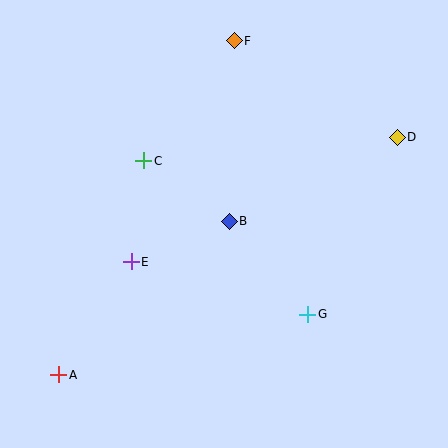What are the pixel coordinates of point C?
Point C is at (144, 161).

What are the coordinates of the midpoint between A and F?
The midpoint between A and F is at (146, 208).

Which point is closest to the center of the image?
Point B at (229, 221) is closest to the center.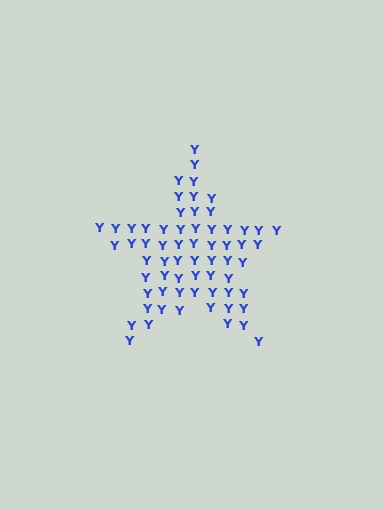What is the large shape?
The large shape is a star.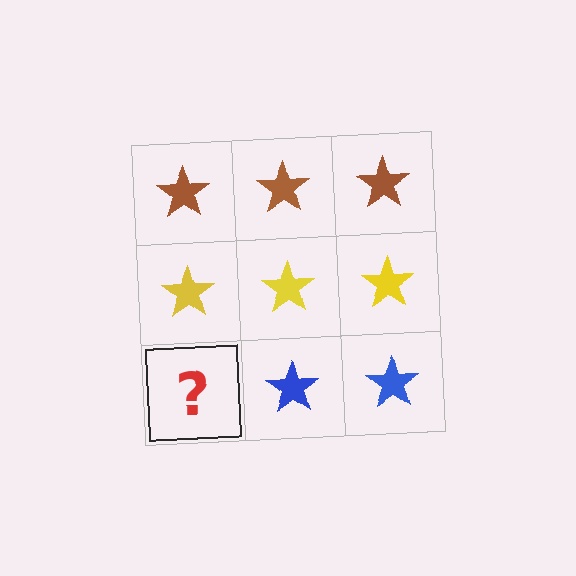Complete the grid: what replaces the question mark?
The question mark should be replaced with a blue star.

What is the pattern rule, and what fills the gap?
The rule is that each row has a consistent color. The gap should be filled with a blue star.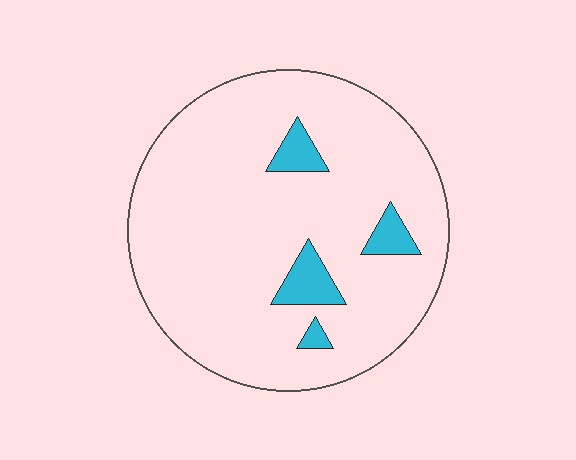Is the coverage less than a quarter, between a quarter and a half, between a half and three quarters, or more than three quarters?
Less than a quarter.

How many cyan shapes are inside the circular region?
4.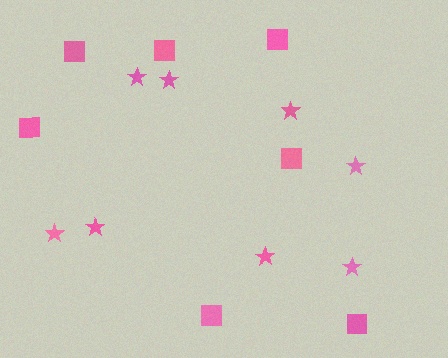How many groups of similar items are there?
There are 2 groups: one group of stars (8) and one group of squares (7).